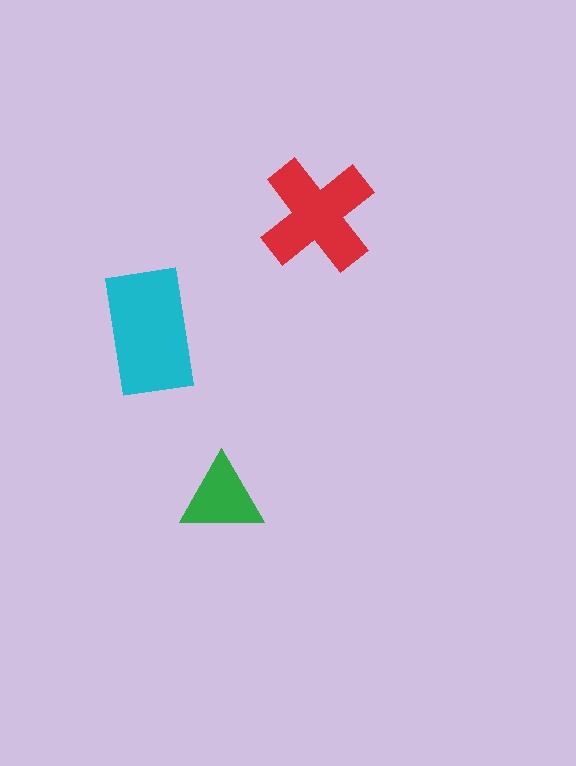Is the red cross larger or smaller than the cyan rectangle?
Smaller.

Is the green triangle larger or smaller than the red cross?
Smaller.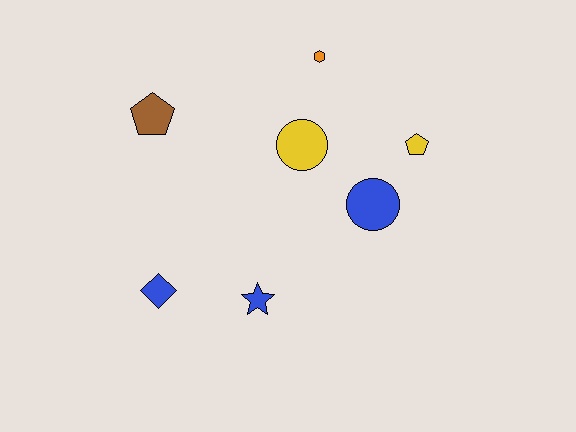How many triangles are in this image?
There are no triangles.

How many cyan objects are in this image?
There are no cyan objects.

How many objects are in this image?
There are 7 objects.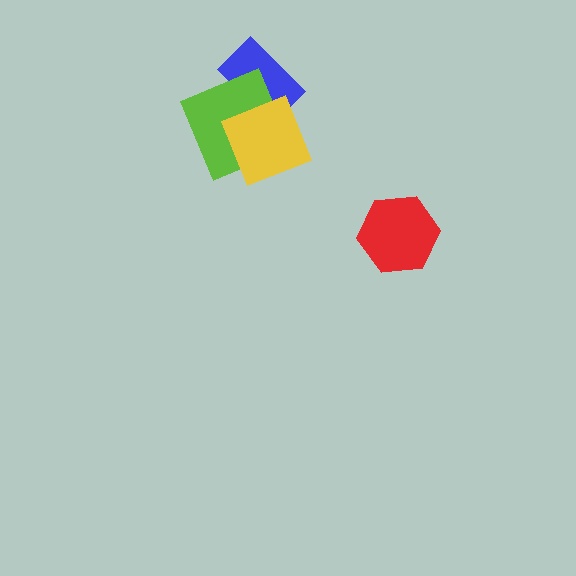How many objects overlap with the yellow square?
2 objects overlap with the yellow square.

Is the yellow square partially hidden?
No, no other shape covers it.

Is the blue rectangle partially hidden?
Yes, it is partially covered by another shape.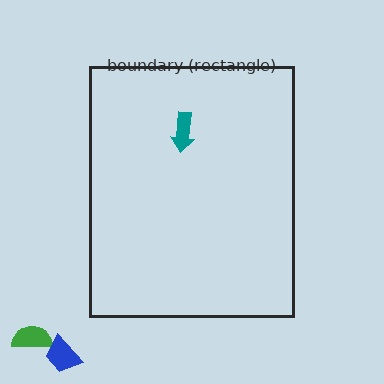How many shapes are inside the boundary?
1 inside, 2 outside.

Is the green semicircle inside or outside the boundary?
Outside.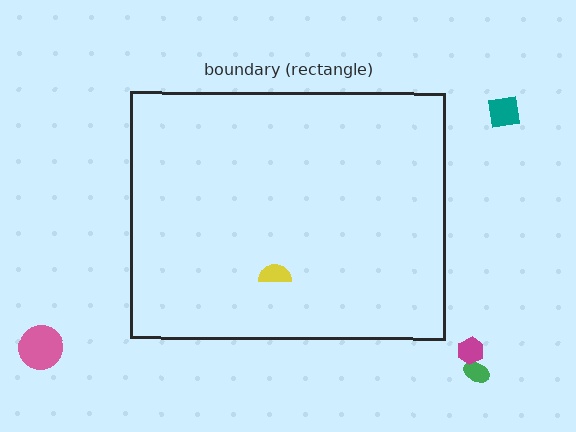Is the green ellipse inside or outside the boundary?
Outside.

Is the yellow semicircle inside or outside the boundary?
Inside.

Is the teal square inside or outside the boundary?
Outside.